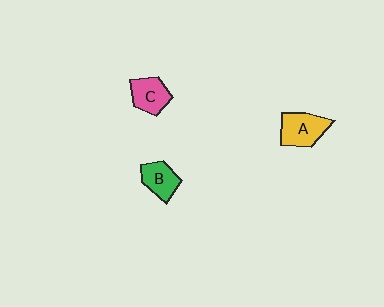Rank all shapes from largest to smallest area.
From largest to smallest: A (yellow), C (pink), B (green).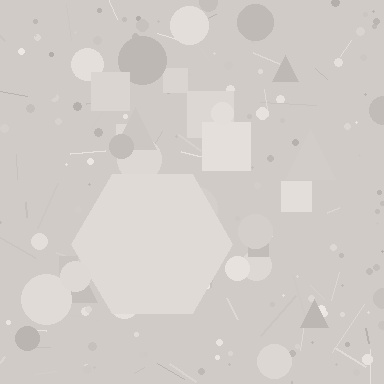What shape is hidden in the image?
A hexagon is hidden in the image.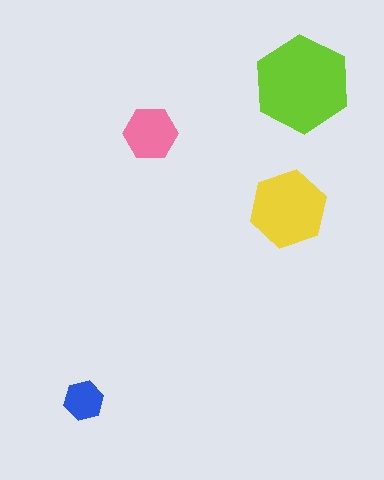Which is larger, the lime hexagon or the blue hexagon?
The lime one.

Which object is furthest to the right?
The lime hexagon is rightmost.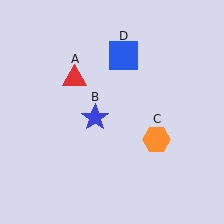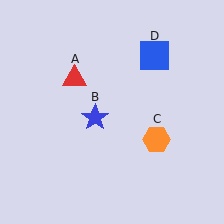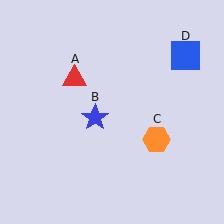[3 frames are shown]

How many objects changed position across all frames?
1 object changed position: blue square (object D).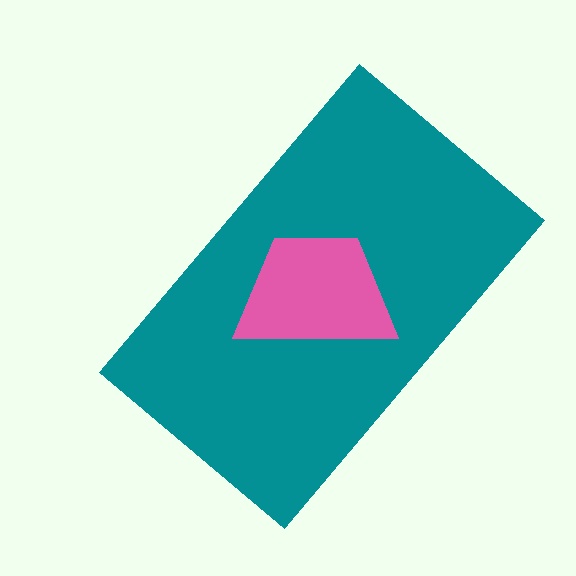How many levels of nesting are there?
2.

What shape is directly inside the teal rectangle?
The pink trapezoid.